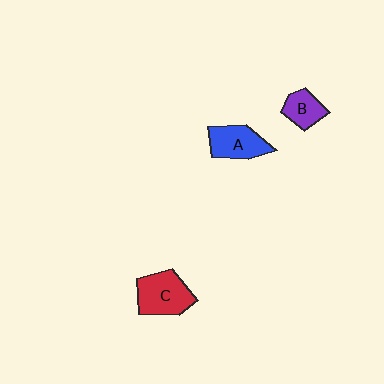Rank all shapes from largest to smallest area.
From largest to smallest: C (red), A (blue), B (purple).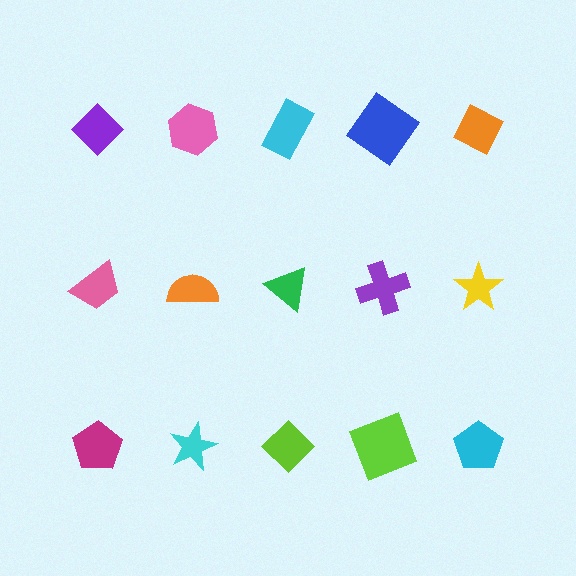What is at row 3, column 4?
A lime square.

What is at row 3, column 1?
A magenta pentagon.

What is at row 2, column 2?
An orange semicircle.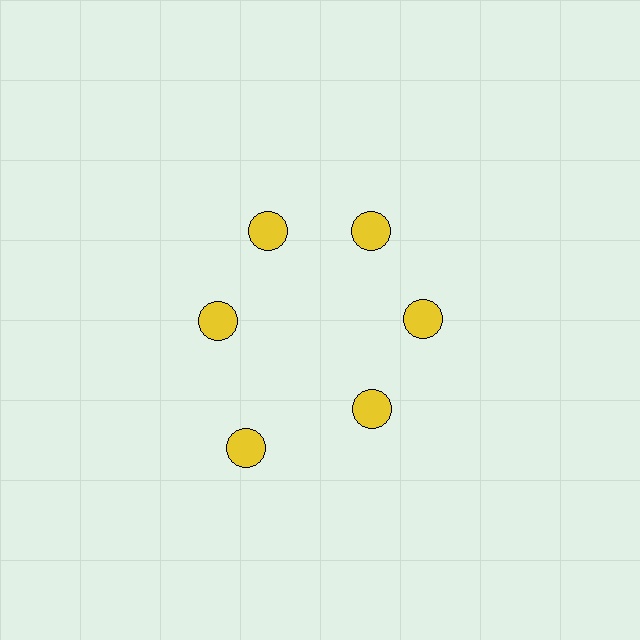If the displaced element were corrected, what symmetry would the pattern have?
It would have 6-fold rotational symmetry — the pattern would map onto itself every 60 degrees.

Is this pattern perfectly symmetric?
No. The 6 yellow circles are arranged in a ring, but one element near the 7 o'clock position is pushed outward from the center, breaking the 6-fold rotational symmetry.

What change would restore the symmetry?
The symmetry would be restored by moving it inward, back onto the ring so that all 6 circles sit at equal angles and equal distance from the center.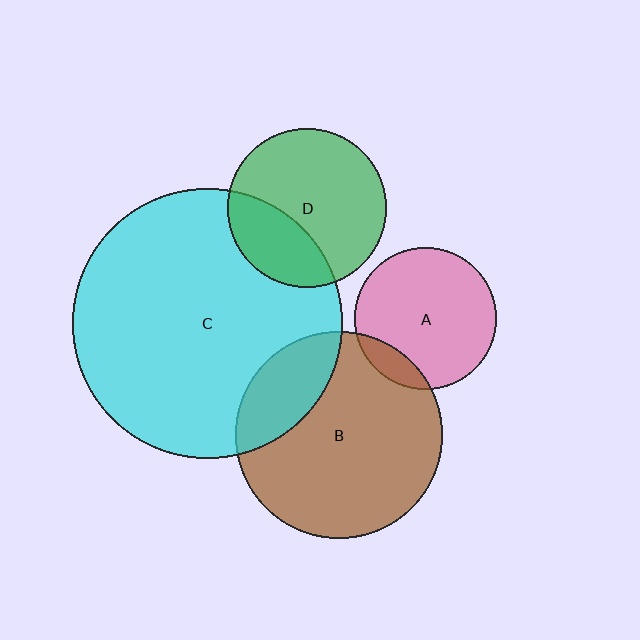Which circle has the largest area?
Circle C (cyan).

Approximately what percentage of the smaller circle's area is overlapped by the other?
Approximately 30%.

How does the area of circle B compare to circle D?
Approximately 1.7 times.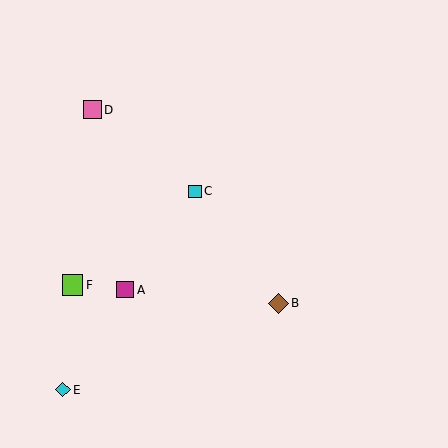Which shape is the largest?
The lime square (labeled F) is the largest.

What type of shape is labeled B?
Shape B is a brown diamond.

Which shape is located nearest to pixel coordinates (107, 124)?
The pink square (labeled D) at (93, 110) is nearest to that location.